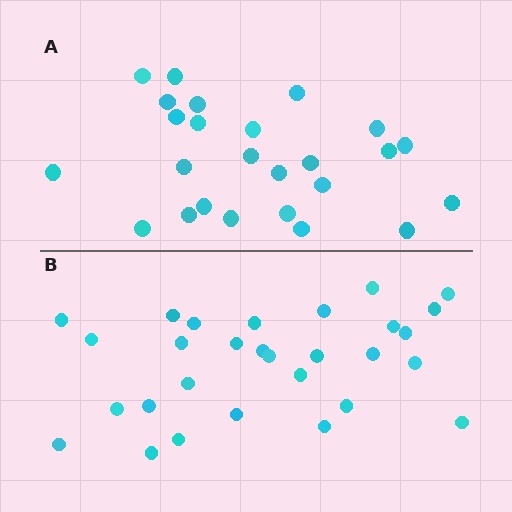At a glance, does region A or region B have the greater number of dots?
Region B (the bottom region) has more dots.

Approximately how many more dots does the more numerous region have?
Region B has about 4 more dots than region A.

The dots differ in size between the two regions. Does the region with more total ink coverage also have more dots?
No. Region A has more total ink coverage because its dots are larger, but region B actually contains more individual dots. Total area can be misleading — the number of items is what matters here.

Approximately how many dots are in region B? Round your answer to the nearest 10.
About 30 dots. (The exact count is 29, which rounds to 30.)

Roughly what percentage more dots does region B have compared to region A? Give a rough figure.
About 15% more.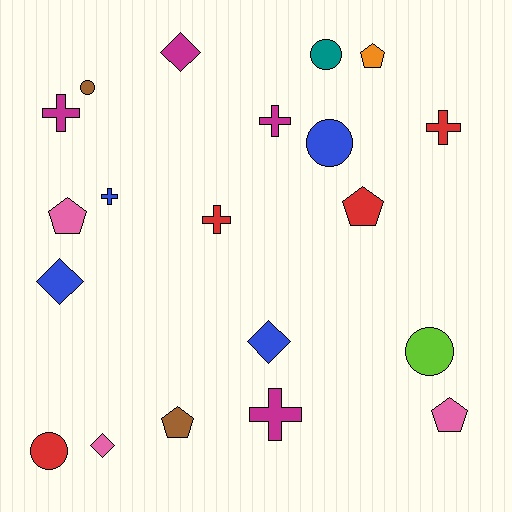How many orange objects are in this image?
There is 1 orange object.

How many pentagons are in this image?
There are 5 pentagons.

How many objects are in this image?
There are 20 objects.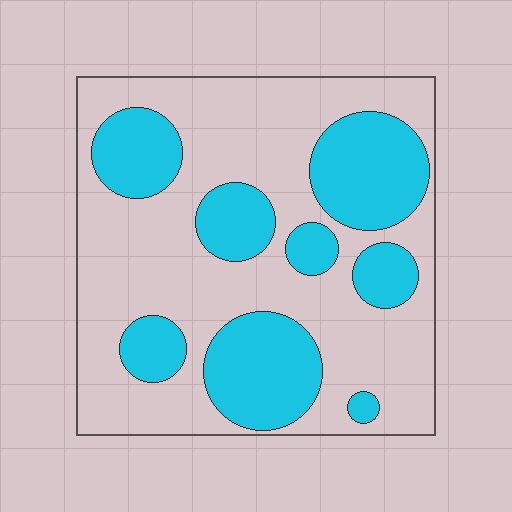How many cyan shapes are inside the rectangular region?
8.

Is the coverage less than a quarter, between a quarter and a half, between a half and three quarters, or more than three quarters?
Between a quarter and a half.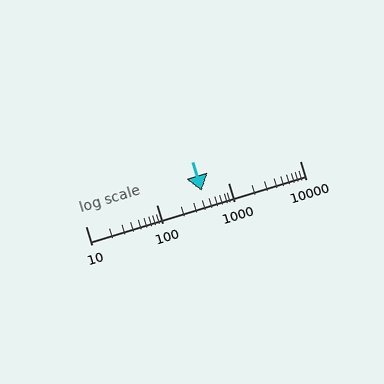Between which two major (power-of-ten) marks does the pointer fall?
The pointer is between 100 and 1000.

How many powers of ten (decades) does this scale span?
The scale spans 3 decades, from 10 to 10000.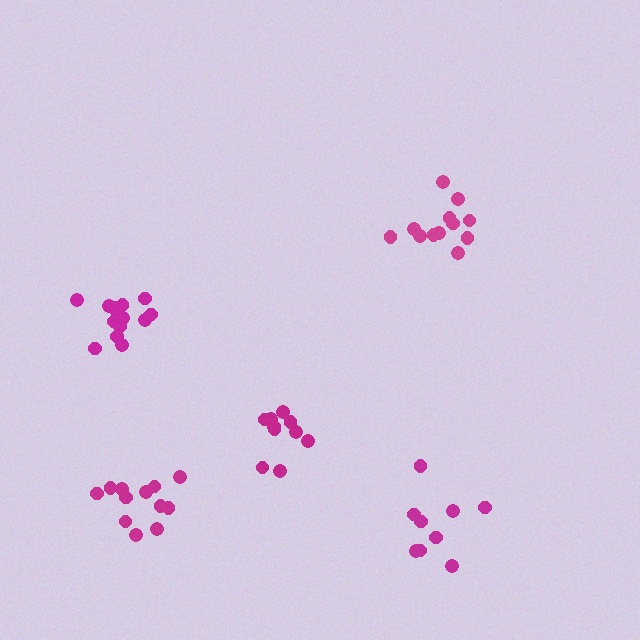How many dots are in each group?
Group 1: 15 dots, Group 2: 13 dots, Group 3: 9 dots, Group 4: 12 dots, Group 5: 10 dots (59 total).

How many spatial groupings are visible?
There are 5 spatial groupings.